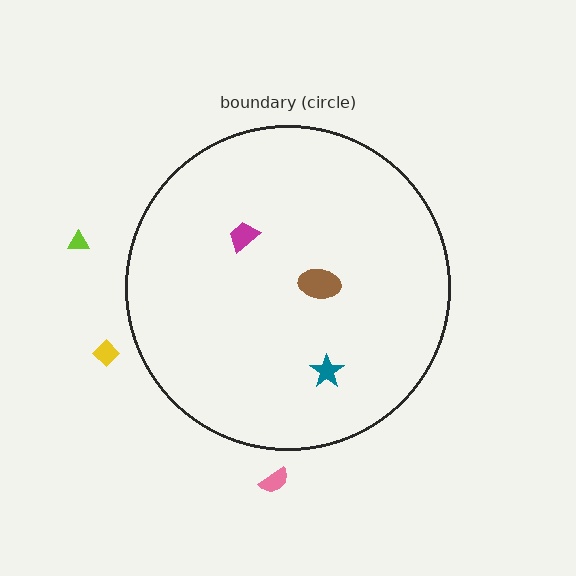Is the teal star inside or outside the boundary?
Inside.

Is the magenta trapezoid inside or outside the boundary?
Inside.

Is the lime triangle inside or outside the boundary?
Outside.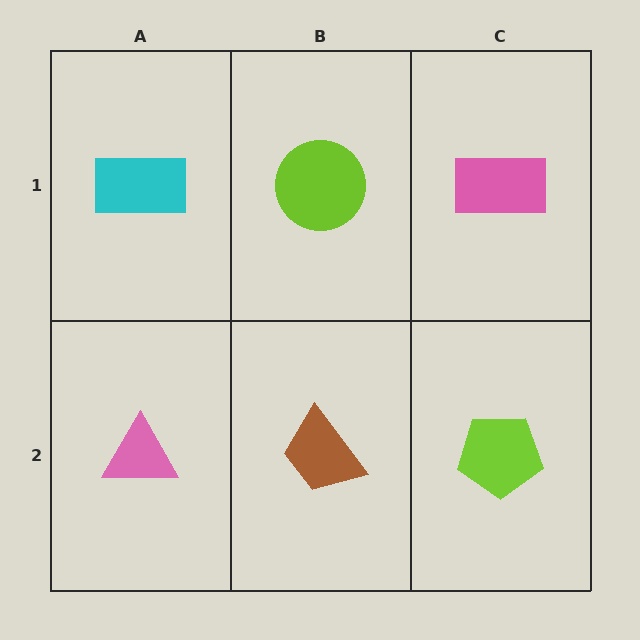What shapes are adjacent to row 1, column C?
A lime pentagon (row 2, column C), a lime circle (row 1, column B).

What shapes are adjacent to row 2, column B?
A lime circle (row 1, column B), a pink triangle (row 2, column A), a lime pentagon (row 2, column C).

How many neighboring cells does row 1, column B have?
3.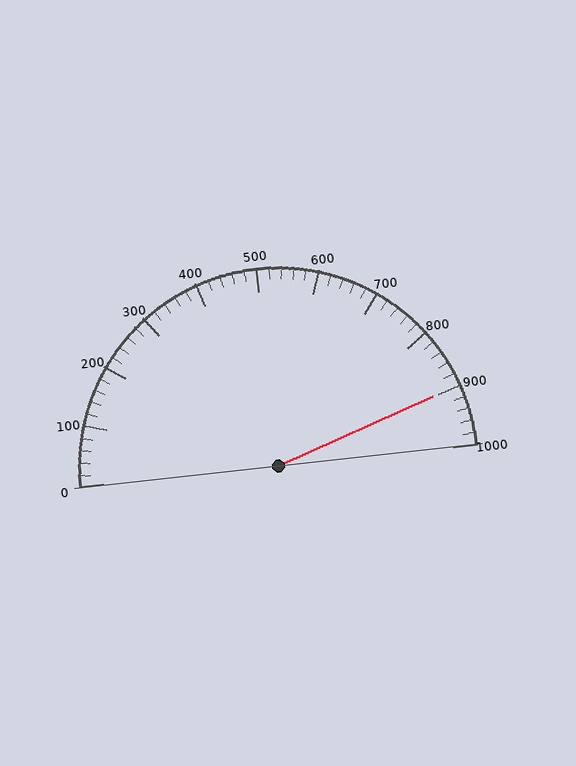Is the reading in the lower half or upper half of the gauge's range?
The reading is in the upper half of the range (0 to 1000).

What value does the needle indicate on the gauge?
The needle indicates approximately 900.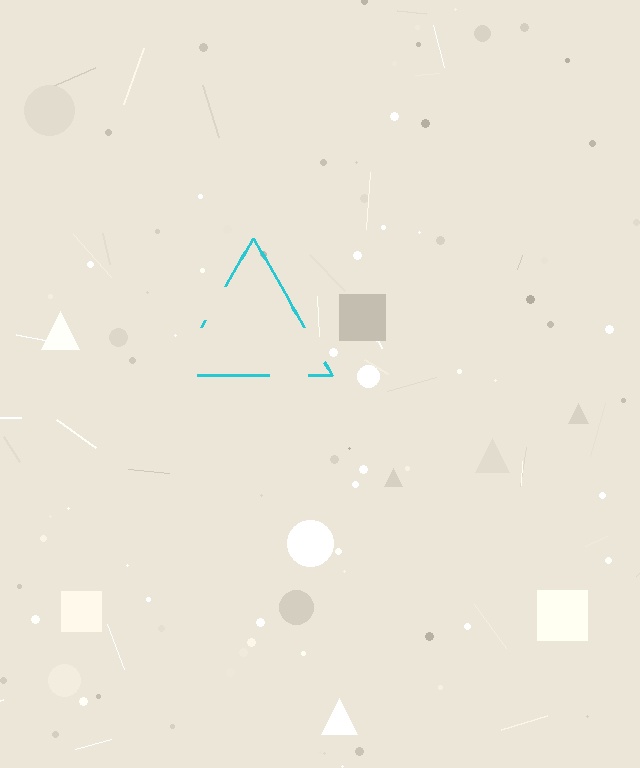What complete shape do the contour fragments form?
The contour fragments form a triangle.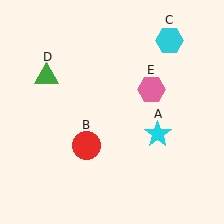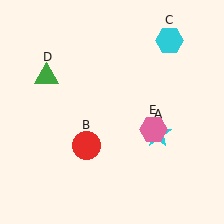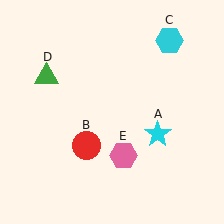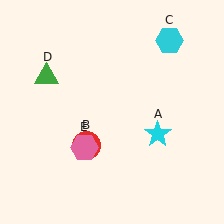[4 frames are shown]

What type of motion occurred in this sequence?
The pink hexagon (object E) rotated clockwise around the center of the scene.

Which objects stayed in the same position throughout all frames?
Cyan star (object A) and red circle (object B) and cyan hexagon (object C) and green triangle (object D) remained stationary.